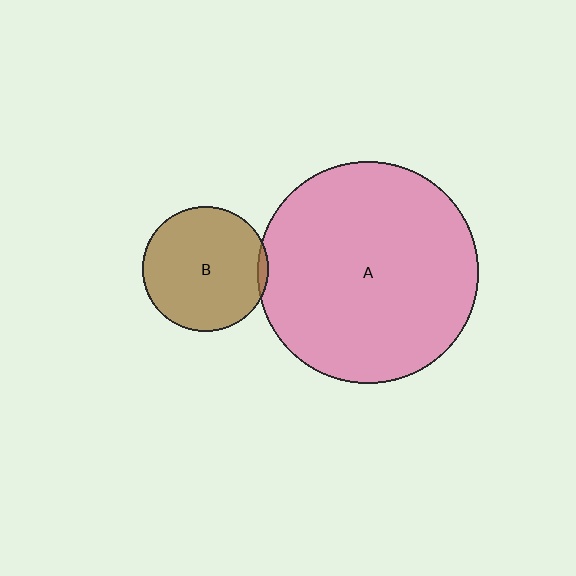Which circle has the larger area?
Circle A (pink).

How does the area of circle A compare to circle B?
Approximately 3.1 times.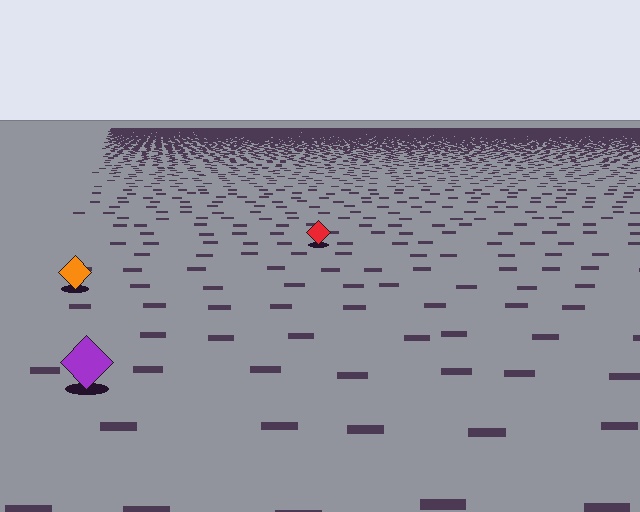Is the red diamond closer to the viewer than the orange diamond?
No. The orange diamond is closer — you can tell from the texture gradient: the ground texture is coarser near it.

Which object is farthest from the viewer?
The red diamond is farthest from the viewer. It appears smaller and the ground texture around it is denser.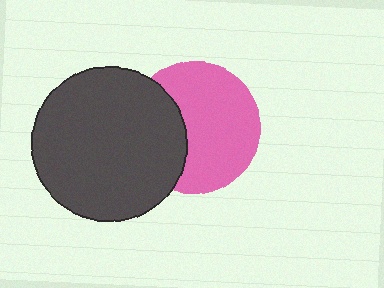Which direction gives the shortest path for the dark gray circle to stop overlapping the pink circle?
Moving left gives the shortest separation.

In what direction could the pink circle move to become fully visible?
The pink circle could move right. That would shift it out from behind the dark gray circle entirely.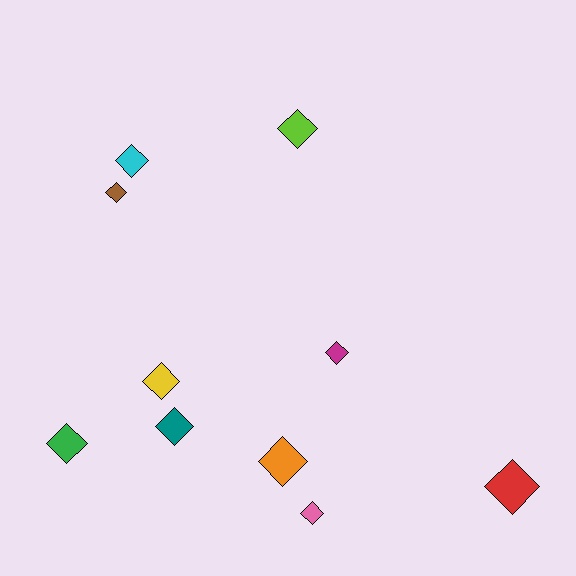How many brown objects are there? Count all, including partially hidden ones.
There is 1 brown object.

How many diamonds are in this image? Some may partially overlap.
There are 10 diamonds.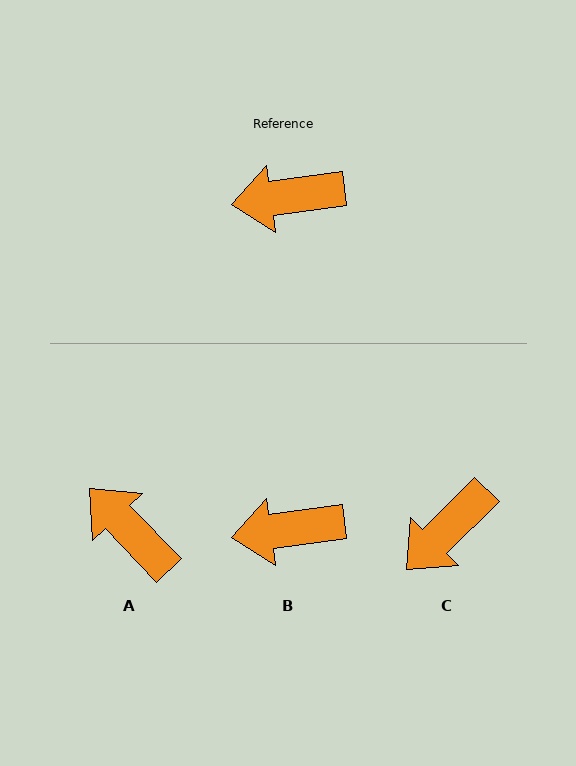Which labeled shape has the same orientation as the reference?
B.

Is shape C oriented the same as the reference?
No, it is off by about 37 degrees.